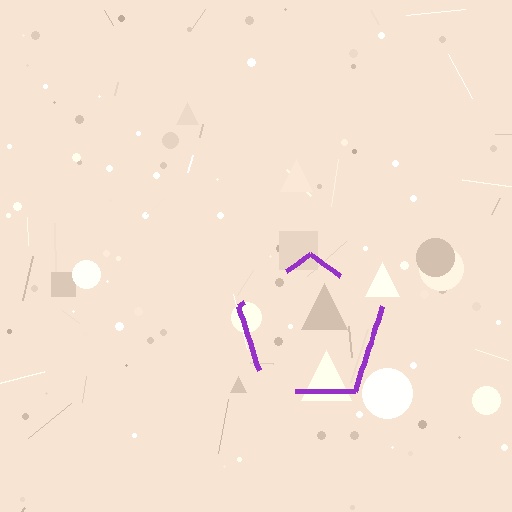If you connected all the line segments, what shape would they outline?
They would outline a pentagon.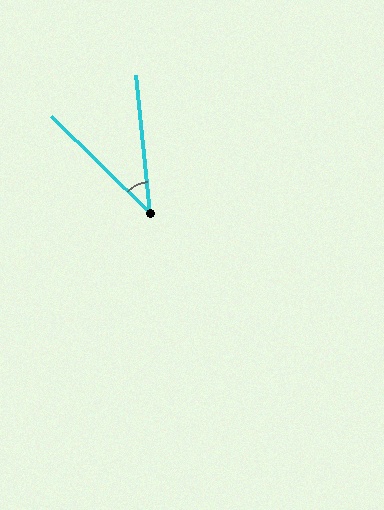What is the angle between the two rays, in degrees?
Approximately 40 degrees.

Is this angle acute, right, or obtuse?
It is acute.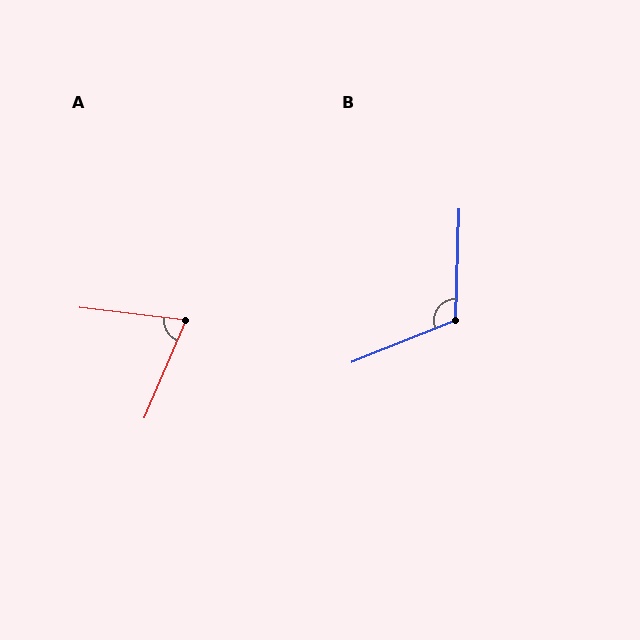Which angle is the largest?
B, at approximately 114 degrees.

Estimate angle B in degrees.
Approximately 114 degrees.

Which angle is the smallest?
A, at approximately 74 degrees.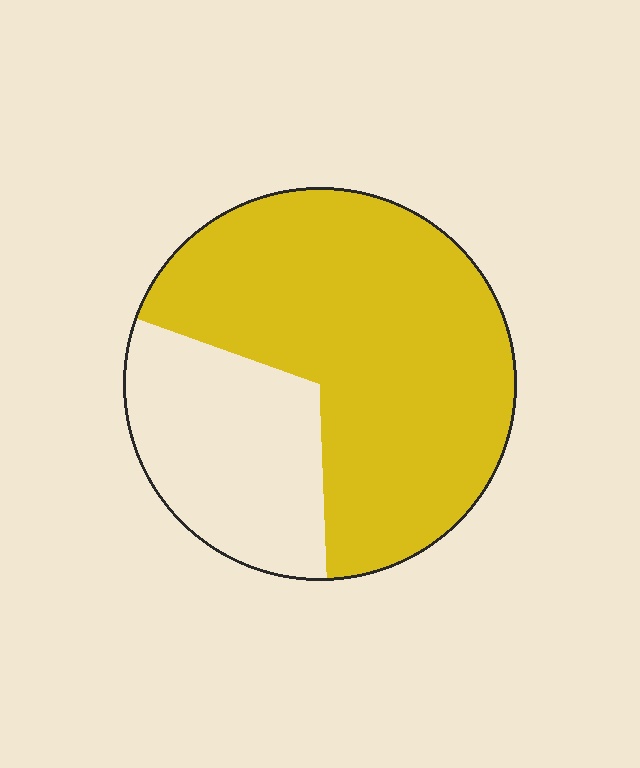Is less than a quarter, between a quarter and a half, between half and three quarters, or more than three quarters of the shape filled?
Between half and three quarters.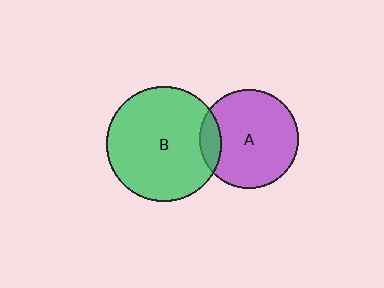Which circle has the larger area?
Circle B (green).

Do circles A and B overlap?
Yes.